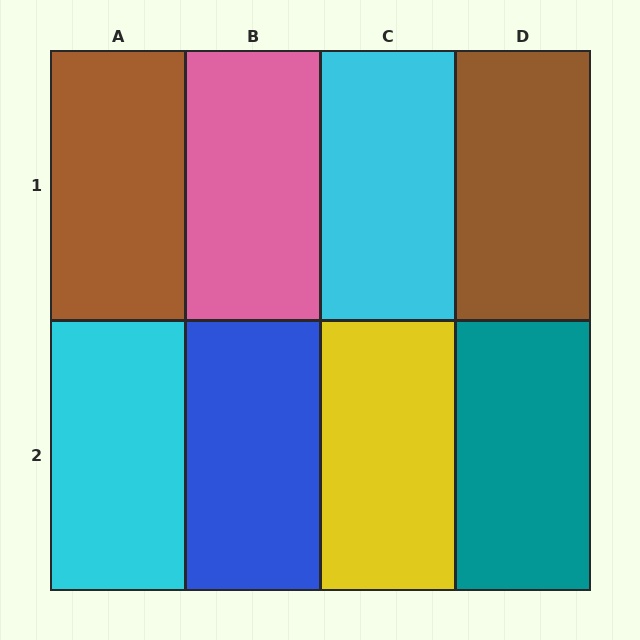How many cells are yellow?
1 cell is yellow.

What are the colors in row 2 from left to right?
Cyan, blue, yellow, teal.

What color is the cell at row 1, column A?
Brown.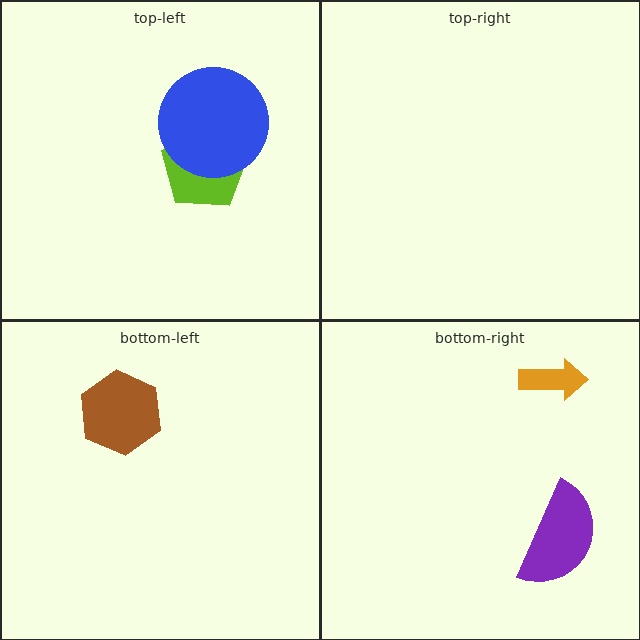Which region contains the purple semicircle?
The bottom-right region.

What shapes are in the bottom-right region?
The orange arrow, the purple semicircle.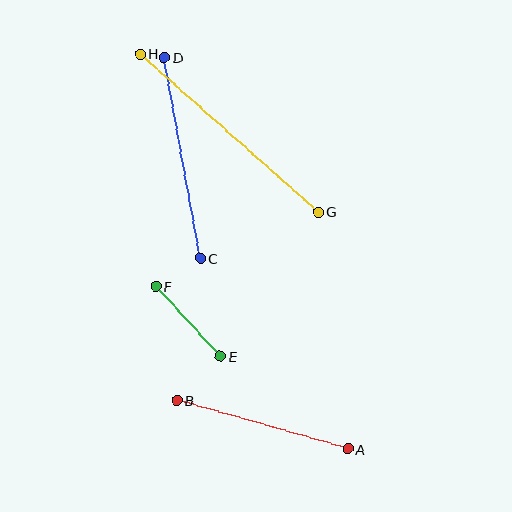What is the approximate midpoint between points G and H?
The midpoint is at approximately (229, 133) pixels.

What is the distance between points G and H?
The distance is approximately 238 pixels.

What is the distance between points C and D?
The distance is approximately 204 pixels.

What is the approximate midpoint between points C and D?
The midpoint is at approximately (182, 158) pixels.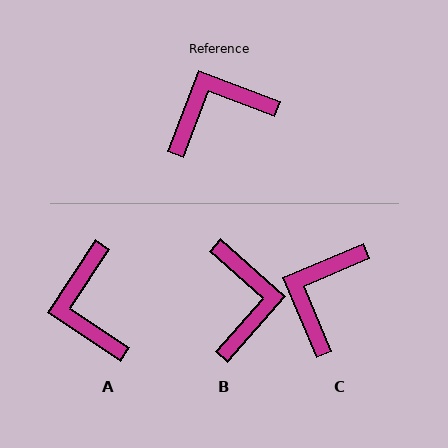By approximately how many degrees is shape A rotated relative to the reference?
Approximately 77 degrees counter-clockwise.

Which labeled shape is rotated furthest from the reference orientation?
B, about 111 degrees away.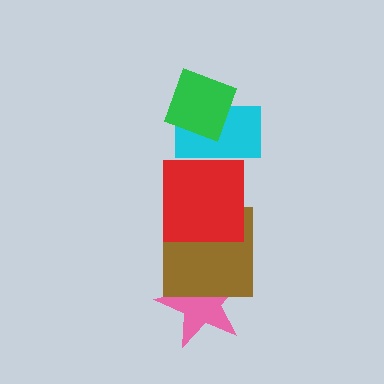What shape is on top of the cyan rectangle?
The green diamond is on top of the cyan rectangle.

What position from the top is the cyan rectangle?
The cyan rectangle is 2nd from the top.